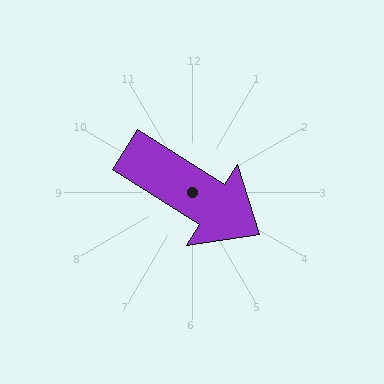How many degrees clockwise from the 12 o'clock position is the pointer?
Approximately 122 degrees.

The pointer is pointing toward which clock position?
Roughly 4 o'clock.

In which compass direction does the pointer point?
Southeast.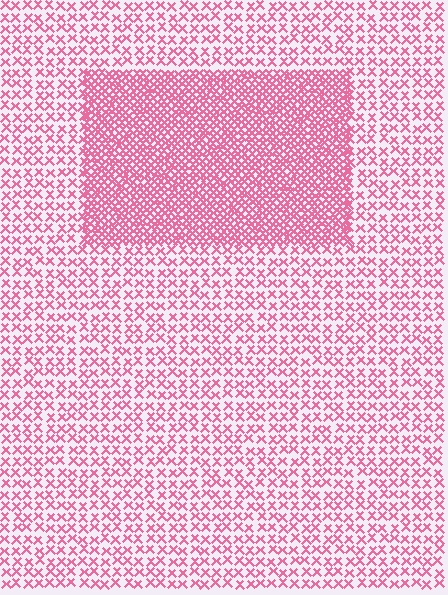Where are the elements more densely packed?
The elements are more densely packed inside the rectangle boundary.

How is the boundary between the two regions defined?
The boundary is defined by a change in element density (approximately 2.5x ratio). All elements are the same color, size, and shape.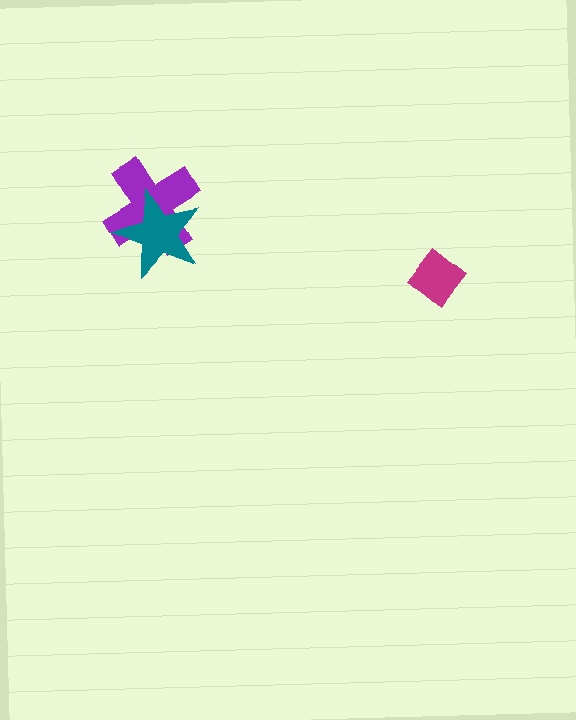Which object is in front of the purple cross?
The teal star is in front of the purple cross.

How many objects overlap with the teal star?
1 object overlaps with the teal star.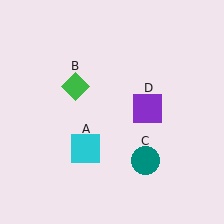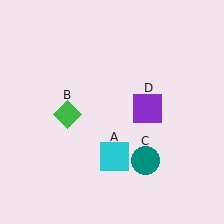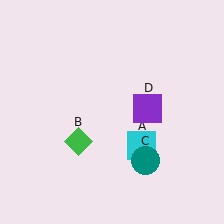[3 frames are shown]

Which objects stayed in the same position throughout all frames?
Teal circle (object C) and purple square (object D) remained stationary.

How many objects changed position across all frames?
2 objects changed position: cyan square (object A), green diamond (object B).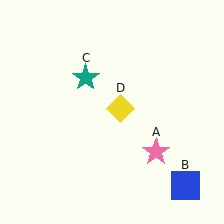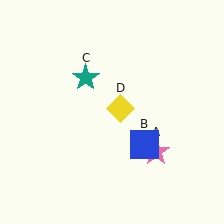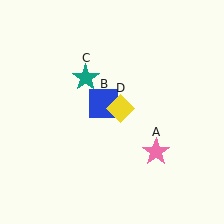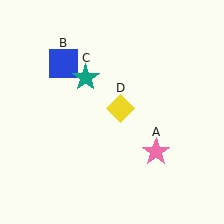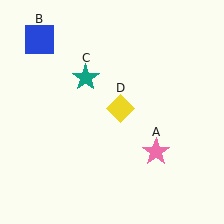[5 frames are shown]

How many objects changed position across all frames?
1 object changed position: blue square (object B).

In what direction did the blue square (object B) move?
The blue square (object B) moved up and to the left.